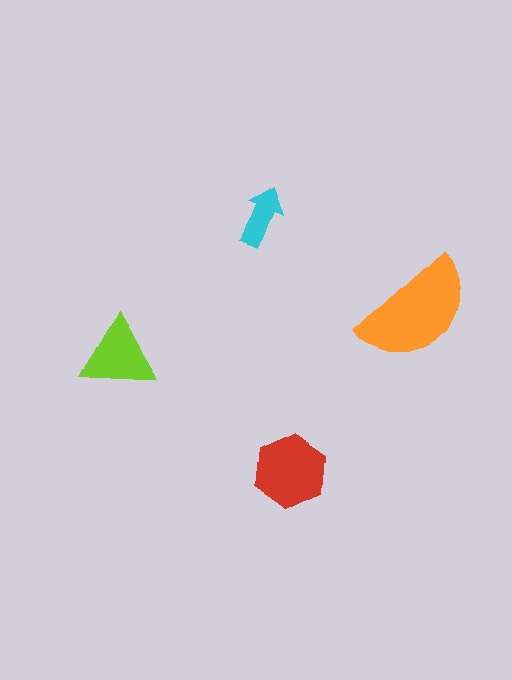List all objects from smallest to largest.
The cyan arrow, the lime triangle, the red hexagon, the orange semicircle.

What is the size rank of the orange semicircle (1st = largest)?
1st.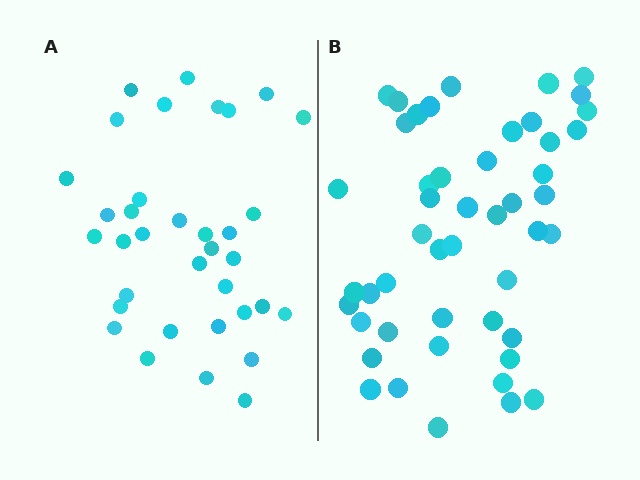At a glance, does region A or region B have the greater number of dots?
Region B (the right region) has more dots.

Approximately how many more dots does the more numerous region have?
Region B has approximately 15 more dots than region A.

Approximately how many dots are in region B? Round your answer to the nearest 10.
About 50 dots. (The exact count is 48, which rounds to 50.)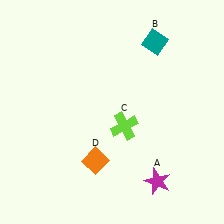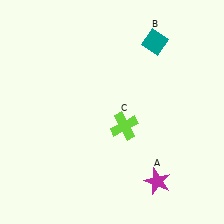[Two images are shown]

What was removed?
The orange diamond (D) was removed in Image 2.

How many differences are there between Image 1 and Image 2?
There is 1 difference between the two images.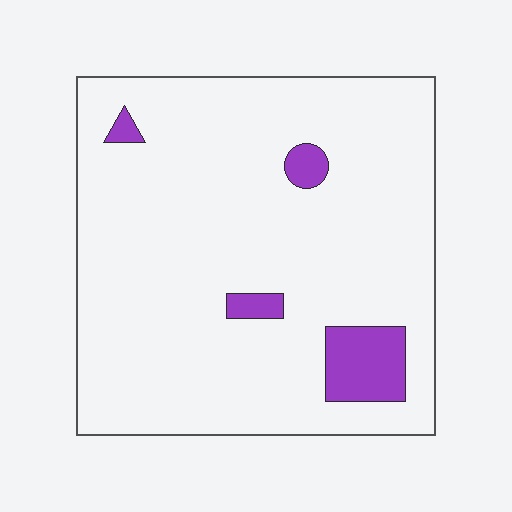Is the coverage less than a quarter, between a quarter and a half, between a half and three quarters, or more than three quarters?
Less than a quarter.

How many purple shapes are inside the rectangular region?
4.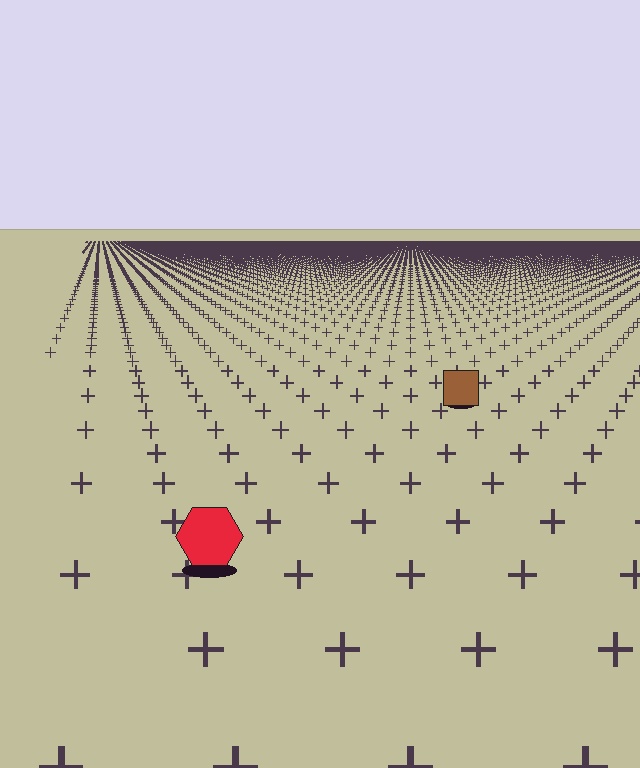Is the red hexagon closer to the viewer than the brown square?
Yes. The red hexagon is closer — you can tell from the texture gradient: the ground texture is coarser near it.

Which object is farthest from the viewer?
The brown square is farthest from the viewer. It appears smaller and the ground texture around it is denser.